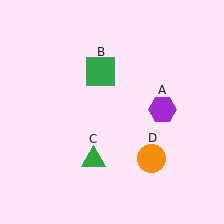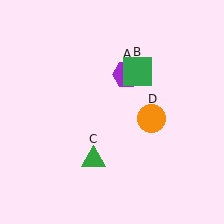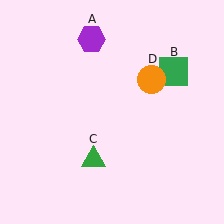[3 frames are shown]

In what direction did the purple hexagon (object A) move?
The purple hexagon (object A) moved up and to the left.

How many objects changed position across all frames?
3 objects changed position: purple hexagon (object A), green square (object B), orange circle (object D).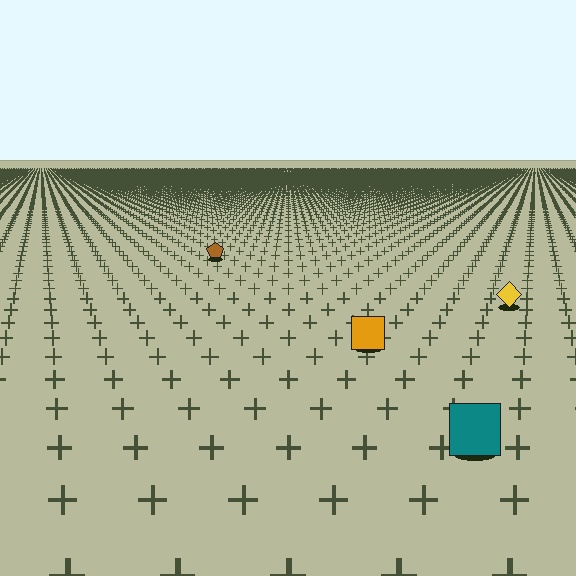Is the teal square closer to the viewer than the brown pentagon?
Yes. The teal square is closer — you can tell from the texture gradient: the ground texture is coarser near it.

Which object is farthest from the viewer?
The brown pentagon is farthest from the viewer. It appears smaller and the ground texture around it is denser.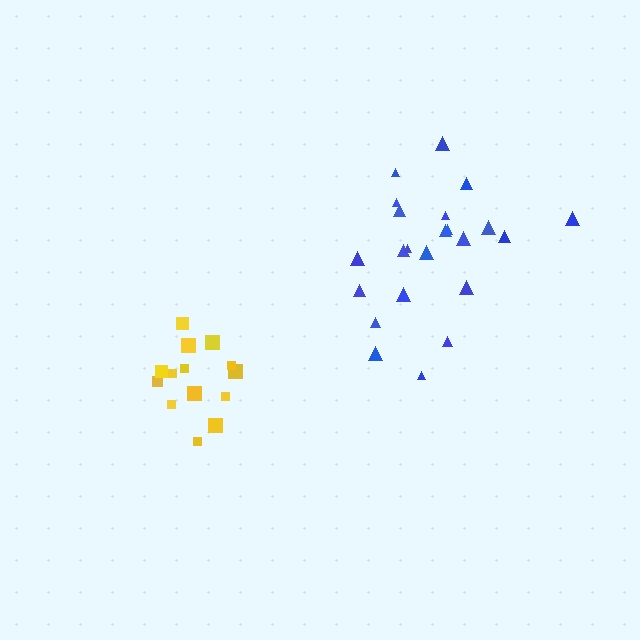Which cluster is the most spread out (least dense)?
Blue.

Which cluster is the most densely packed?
Yellow.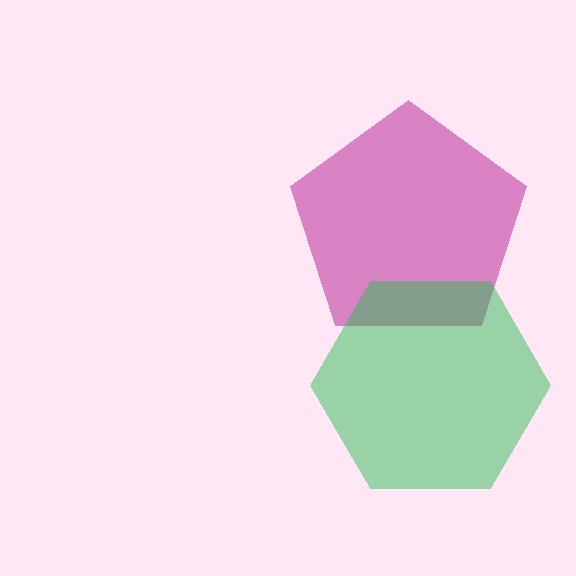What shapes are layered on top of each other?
The layered shapes are: a magenta pentagon, a green hexagon.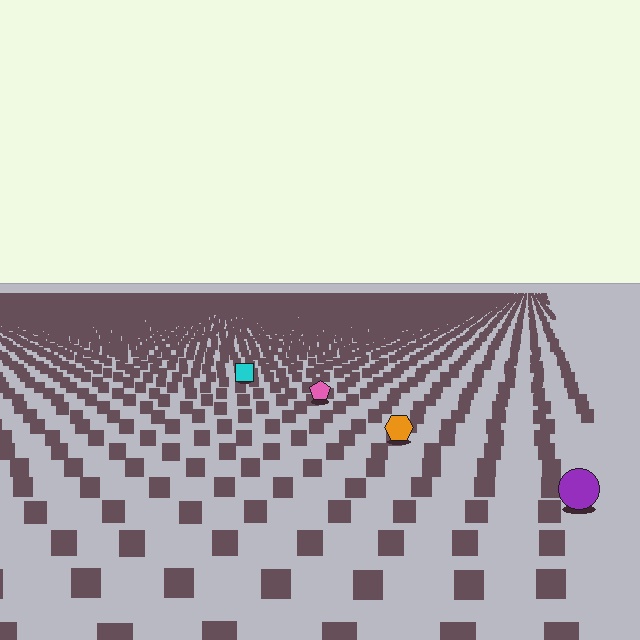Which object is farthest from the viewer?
The cyan square is farthest from the viewer. It appears smaller and the ground texture around it is denser.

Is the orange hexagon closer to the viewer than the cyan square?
Yes. The orange hexagon is closer — you can tell from the texture gradient: the ground texture is coarser near it.